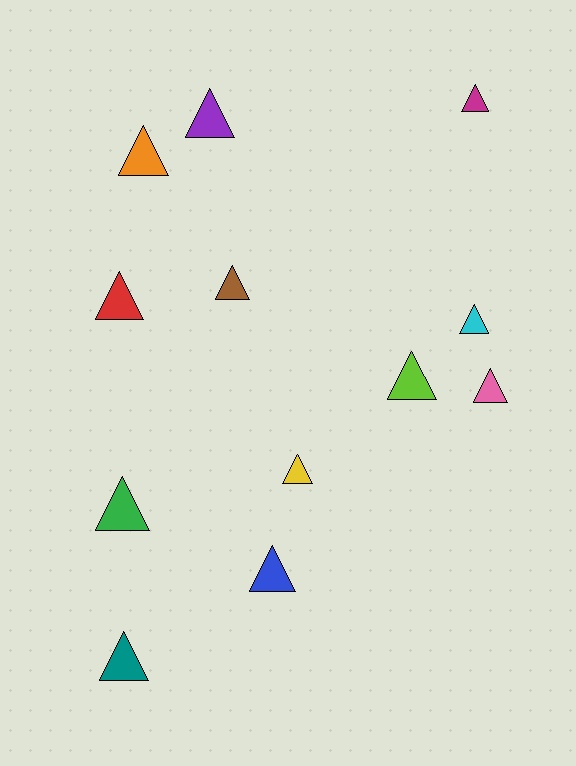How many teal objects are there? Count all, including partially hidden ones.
There is 1 teal object.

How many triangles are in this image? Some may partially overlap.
There are 12 triangles.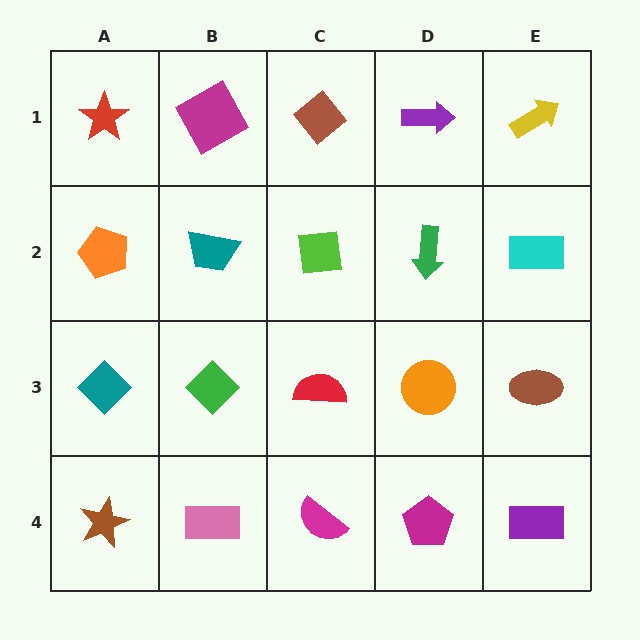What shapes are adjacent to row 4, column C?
A red semicircle (row 3, column C), a pink rectangle (row 4, column B), a magenta pentagon (row 4, column D).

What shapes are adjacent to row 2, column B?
A magenta square (row 1, column B), a green diamond (row 3, column B), an orange pentagon (row 2, column A), a lime square (row 2, column C).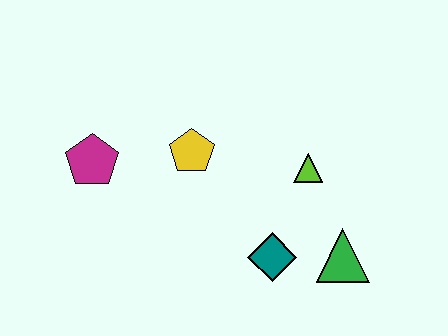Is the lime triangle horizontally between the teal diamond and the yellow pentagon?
No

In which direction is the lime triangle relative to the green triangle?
The lime triangle is above the green triangle.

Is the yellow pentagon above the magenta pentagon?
Yes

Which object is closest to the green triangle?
The teal diamond is closest to the green triangle.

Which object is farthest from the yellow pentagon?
The green triangle is farthest from the yellow pentagon.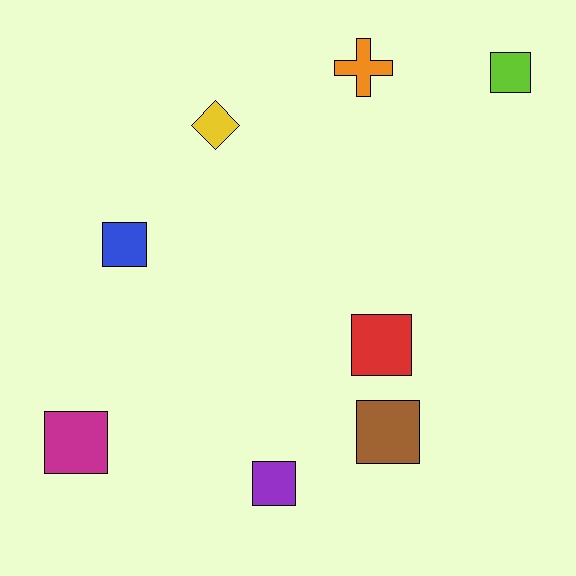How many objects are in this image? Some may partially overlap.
There are 8 objects.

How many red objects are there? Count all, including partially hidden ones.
There is 1 red object.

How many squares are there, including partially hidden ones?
There are 6 squares.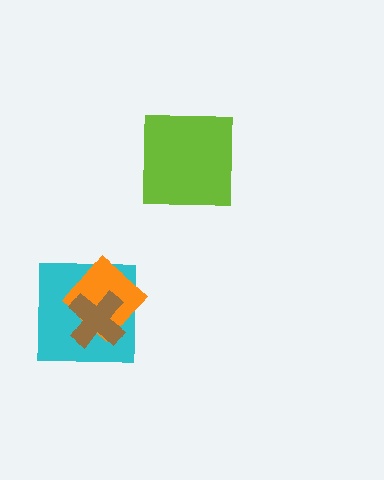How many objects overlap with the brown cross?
2 objects overlap with the brown cross.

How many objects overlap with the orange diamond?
2 objects overlap with the orange diamond.